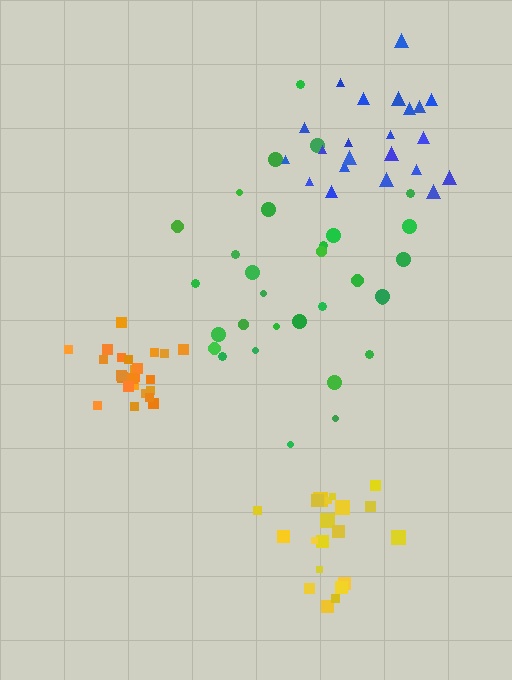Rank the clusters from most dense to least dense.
orange, yellow, blue, green.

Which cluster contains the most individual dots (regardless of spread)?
Green (31).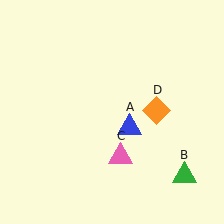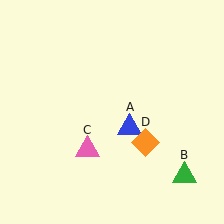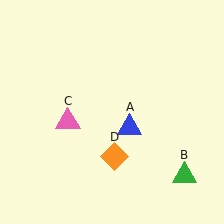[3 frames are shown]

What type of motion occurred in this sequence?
The pink triangle (object C), orange diamond (object D) rotated clockwise around the center of the scene.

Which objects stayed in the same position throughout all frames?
Blue triangle (object A) and green triangle (object B) remained stationary.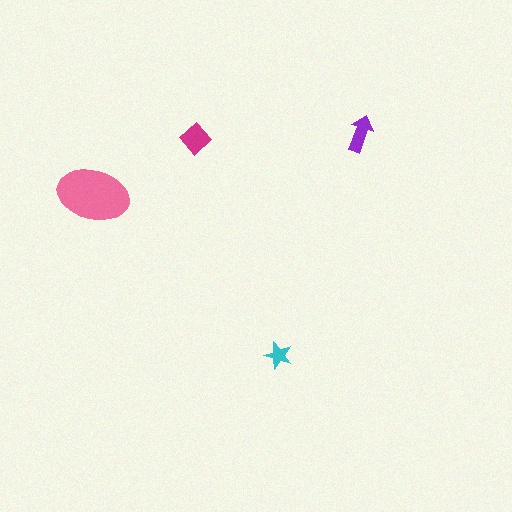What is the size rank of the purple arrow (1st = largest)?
3rd.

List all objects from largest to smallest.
The pink ellipse, the magenta diamond, the purple arrow, the cyan star.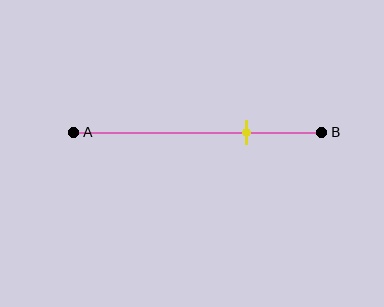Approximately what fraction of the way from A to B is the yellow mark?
The yellow mark is approximately 70% of the way from A to B.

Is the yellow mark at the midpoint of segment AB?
No, the mark is at about 70% from A, not at the 50% midpoint.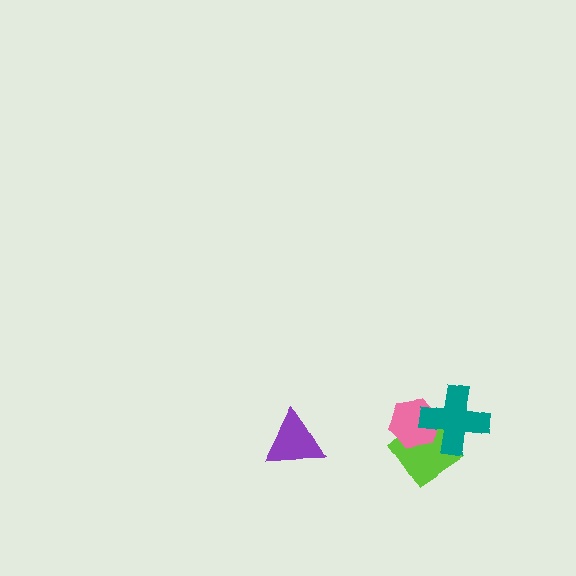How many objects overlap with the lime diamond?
2 objects overlap with the lime diamond.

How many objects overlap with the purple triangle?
0 objects overlap with the purple triangle.